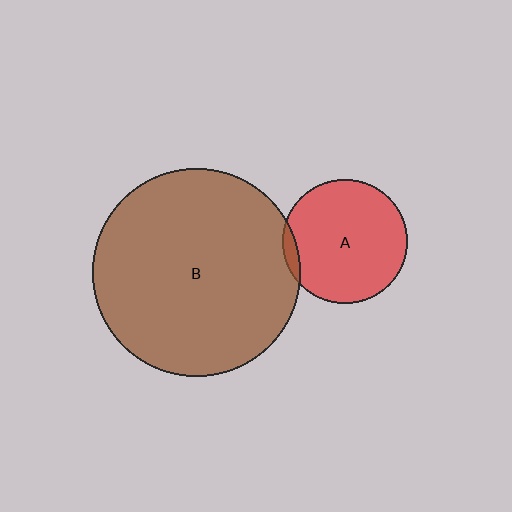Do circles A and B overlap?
Yes.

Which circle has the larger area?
Circle B (brown).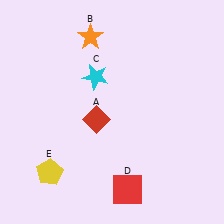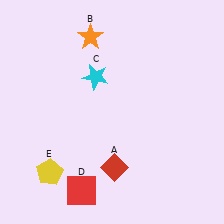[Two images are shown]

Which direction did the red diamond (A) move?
The red diamond (A) moved down.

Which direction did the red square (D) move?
The red square (D) moved left.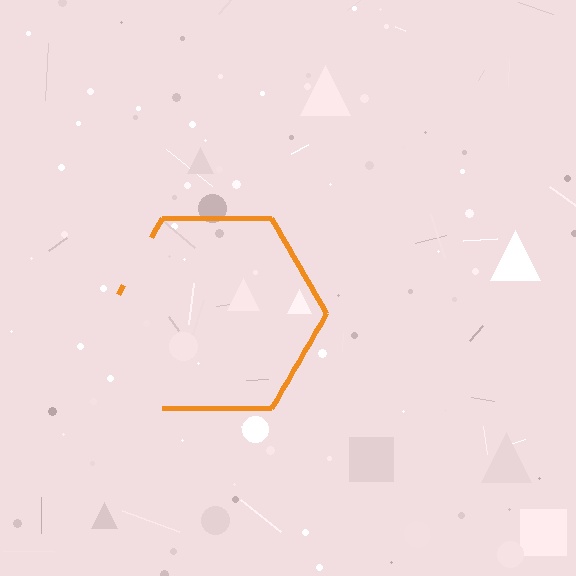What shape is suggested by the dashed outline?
The dashed outline suggests a hexagon.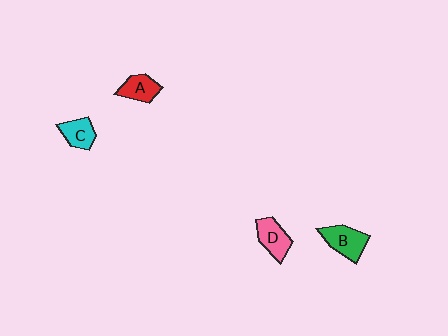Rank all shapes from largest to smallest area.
From largest to smallest: B (green), D (pink), A (red), C (cyan).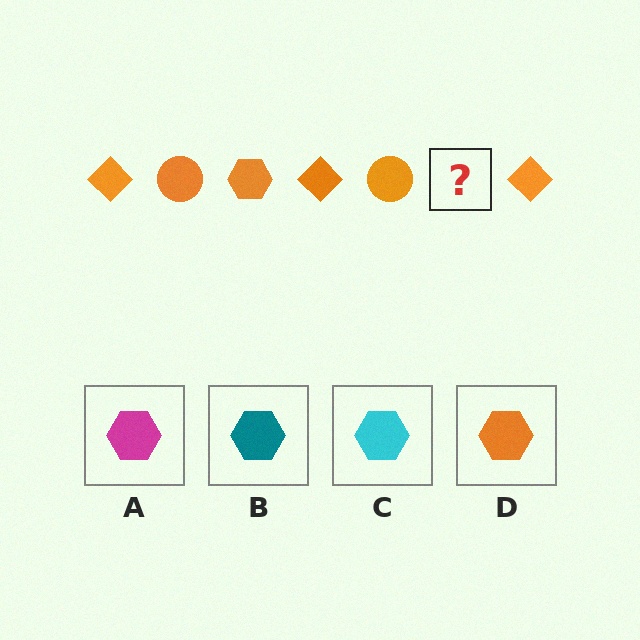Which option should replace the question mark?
Option D.